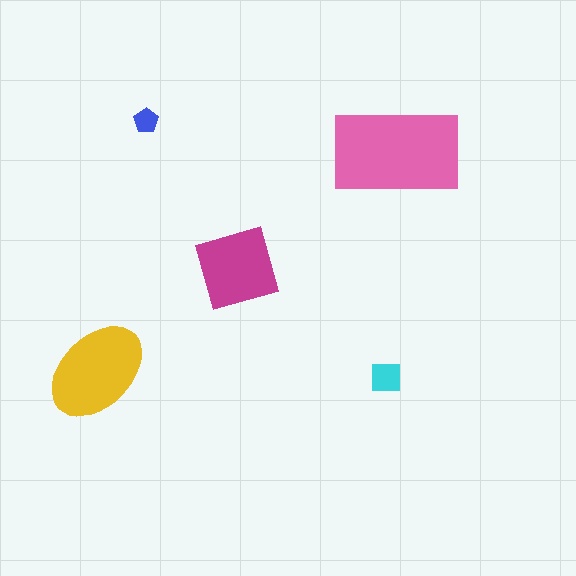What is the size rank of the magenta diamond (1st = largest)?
3rd.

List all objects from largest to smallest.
The pink rectangle, the yellow ellipse, the magenta diamond, the cyan square, the blue pentagon.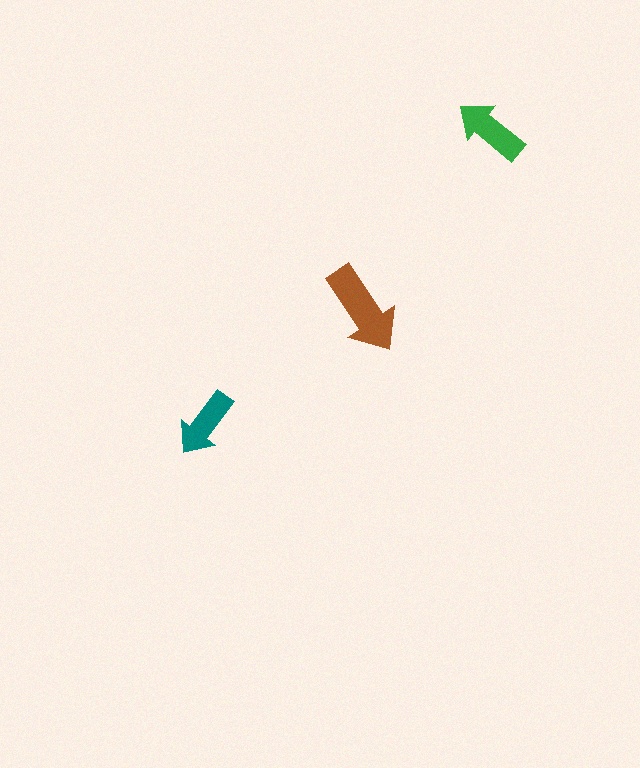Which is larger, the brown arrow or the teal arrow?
The brown one.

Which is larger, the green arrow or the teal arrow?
The green one.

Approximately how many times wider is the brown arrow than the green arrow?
About 1.5 times wider.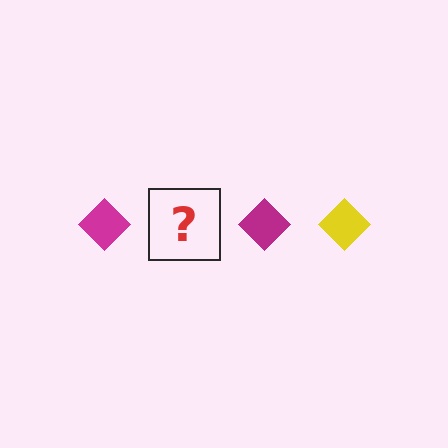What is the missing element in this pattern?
The missing element is a yellow diamond.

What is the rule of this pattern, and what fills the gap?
The rule is that the pattern cycles through magenta, yellow diamonds. The gap should be filled with a yellow diamond.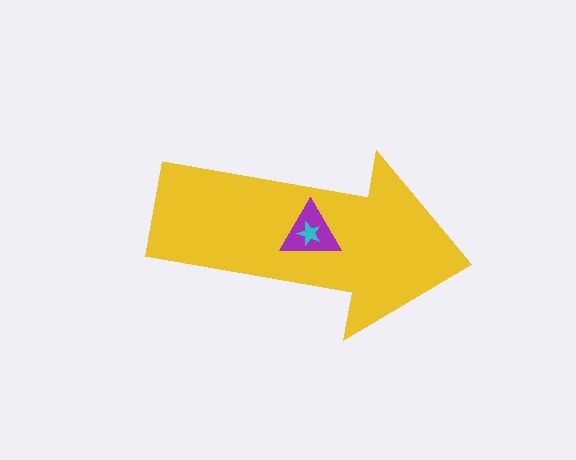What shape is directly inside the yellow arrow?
The purple triangle.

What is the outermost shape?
The yellow arrow.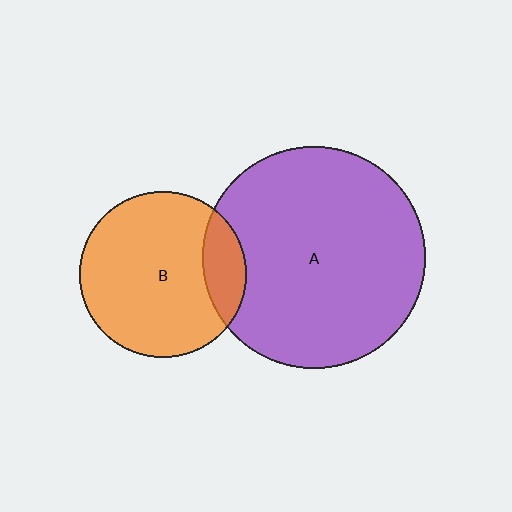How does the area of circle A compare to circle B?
Approximately 1.8 times.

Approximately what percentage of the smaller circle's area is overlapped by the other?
Approximately 15%.